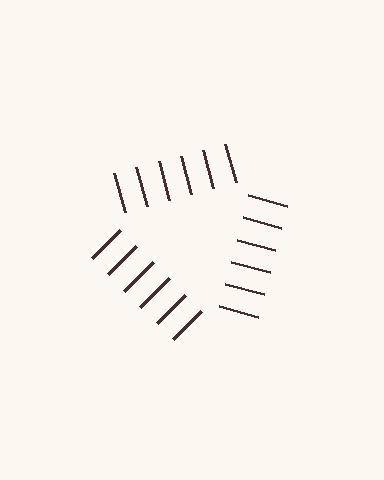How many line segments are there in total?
18 — 6 along each of the 3 edges.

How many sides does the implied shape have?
3 sides — the line-ends trace a triangle.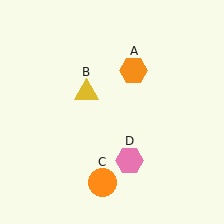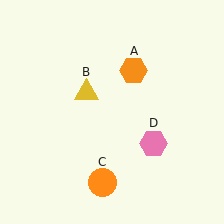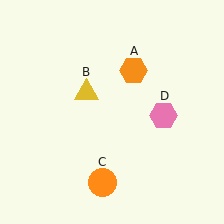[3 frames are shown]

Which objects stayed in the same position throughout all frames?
Orange hexagon (object A) and yellow triangle (object B) and orange circle (object C) remained stationary.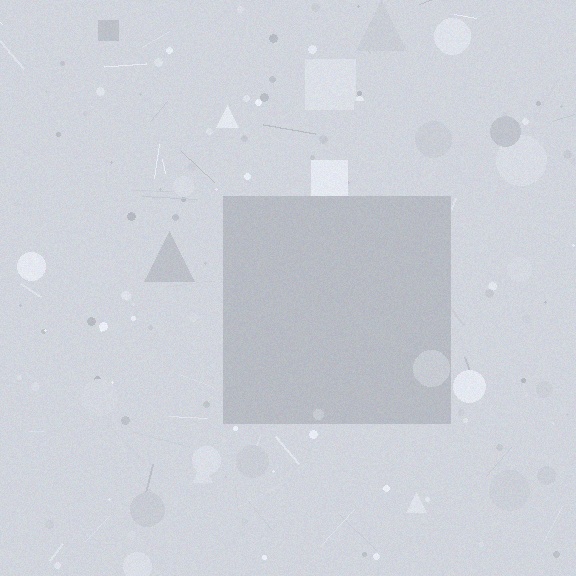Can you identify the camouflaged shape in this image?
The camouflaged shape is a square.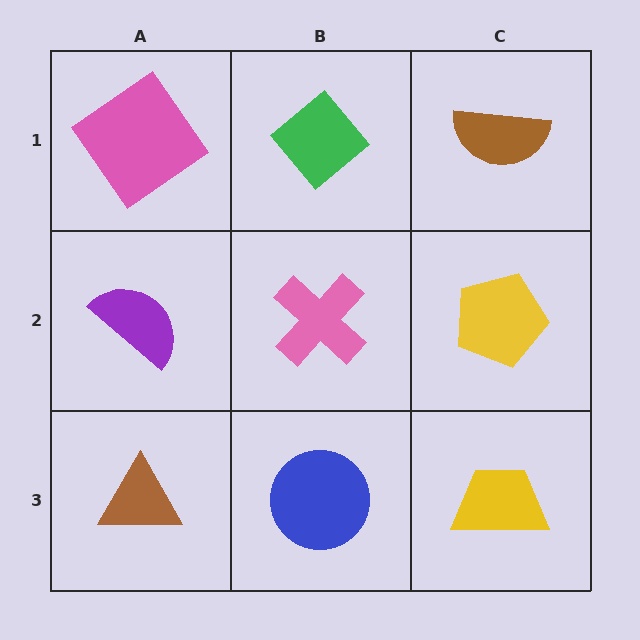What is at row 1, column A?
A pink diamond.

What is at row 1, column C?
A brown semicircle.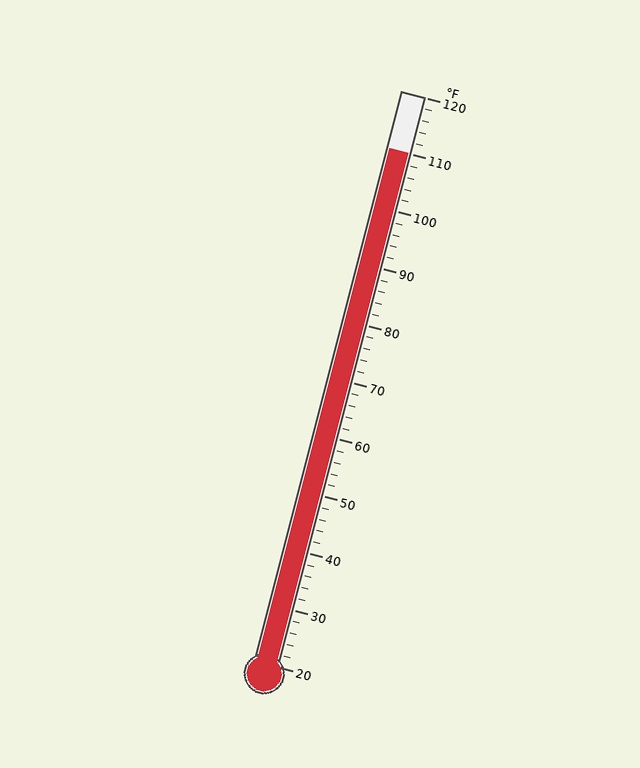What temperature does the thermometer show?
The thermometer shows approximately 110°F.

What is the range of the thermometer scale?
The thermometer scale ranges from 20°F to 120°F.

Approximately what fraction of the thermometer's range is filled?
The thermometer is filled to approximately 90% of its range.